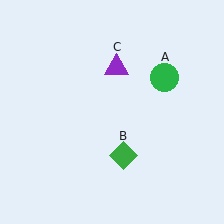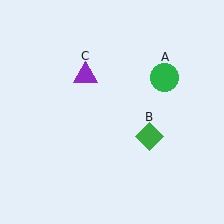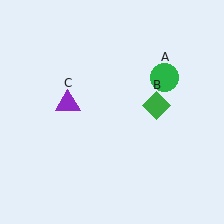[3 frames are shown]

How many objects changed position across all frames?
2 objects changed position: green diamond (object B), purple triangle (object C).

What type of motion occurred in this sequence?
The green diamond (object B), purple triangle (object C) rotated counterclockwise around the center of the scene.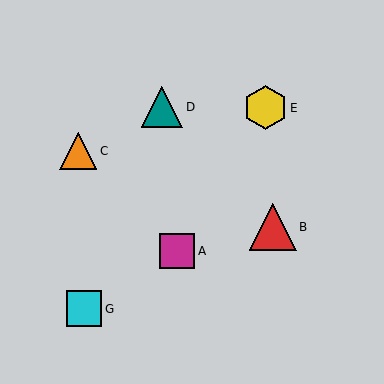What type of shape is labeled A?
Shape A is a magenta square.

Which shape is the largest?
The red triangle (labeled B) is the largest.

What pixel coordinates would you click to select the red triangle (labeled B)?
Click at (273, 227) to select the red triangle B.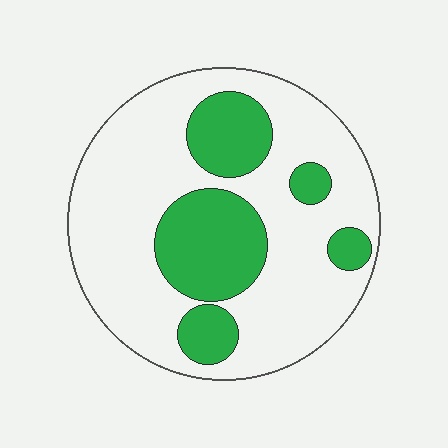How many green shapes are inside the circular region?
5.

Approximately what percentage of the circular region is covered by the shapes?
Approximately 30%.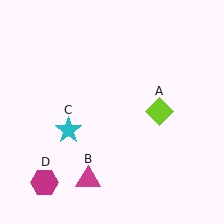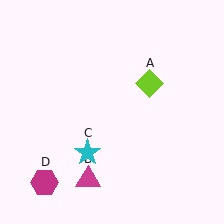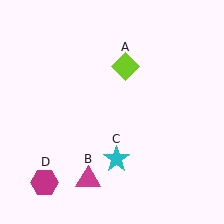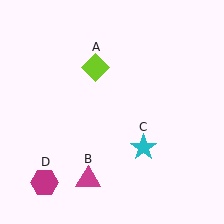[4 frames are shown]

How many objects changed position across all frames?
2 objects changed position: lime diamond (object A), cyan star (object C).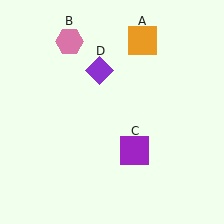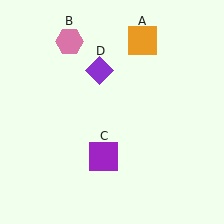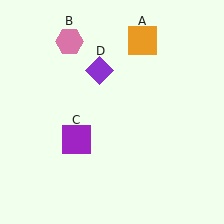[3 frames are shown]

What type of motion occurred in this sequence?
The purple square (object C) rotated clockwise around the center of the scene.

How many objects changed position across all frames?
1 object changed position: purple square (object C).